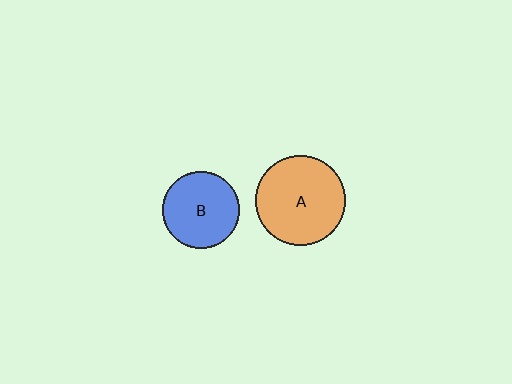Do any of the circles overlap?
No, none of the circles overlap.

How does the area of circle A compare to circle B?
Approximately 1.4 times.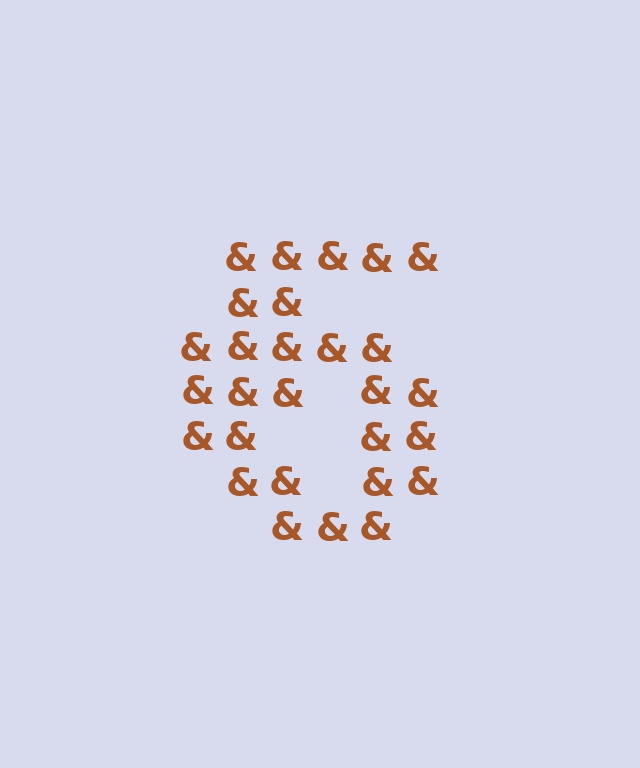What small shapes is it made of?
It is made of small ampersands.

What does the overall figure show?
The overall figure shows the digit 6.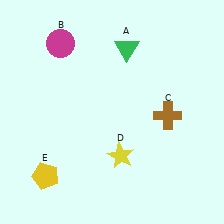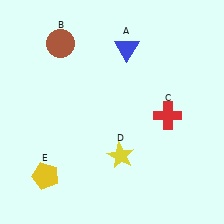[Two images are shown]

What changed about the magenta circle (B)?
In Image 1, B is magenta. In Image 2, it changed to brown.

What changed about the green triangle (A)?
In Image 1, A is green. In Image 2, it changed to blue.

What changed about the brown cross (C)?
In Image 1, C is brown. In Image 2, it changed to red.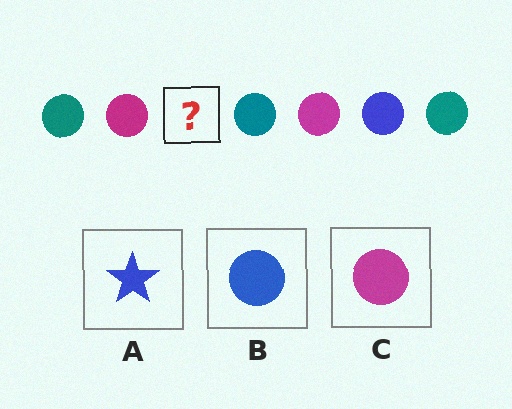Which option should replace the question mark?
Option B.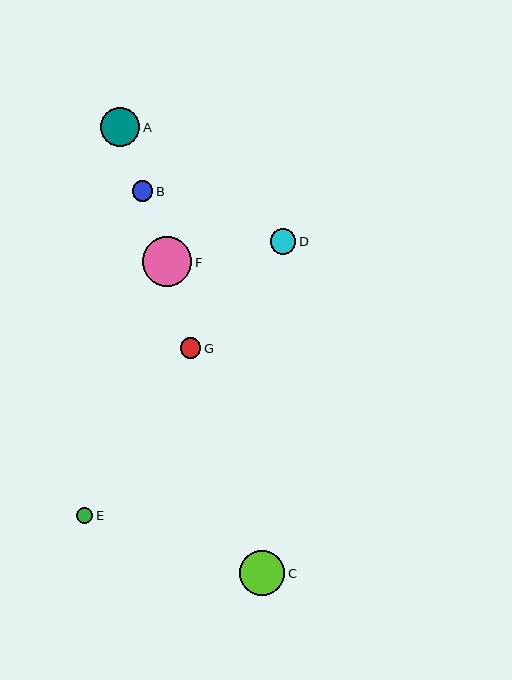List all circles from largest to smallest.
From largest to smallest: F, C, A, D, B, G, E.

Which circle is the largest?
Circle F is the largest with a size of approximately 50 pixels.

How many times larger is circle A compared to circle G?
Circle A is approximately 1.9 times the size of circle G.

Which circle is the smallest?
Circle E is the smallest with a size of approximately 16 pixels.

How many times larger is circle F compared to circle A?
Circle F is approximately 1.3 times the size of circle A.